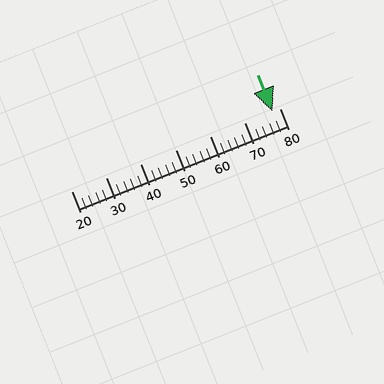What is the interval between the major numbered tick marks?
The major tick marks are spaced 10 units apart.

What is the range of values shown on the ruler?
The ruler shows values from 20 to 80.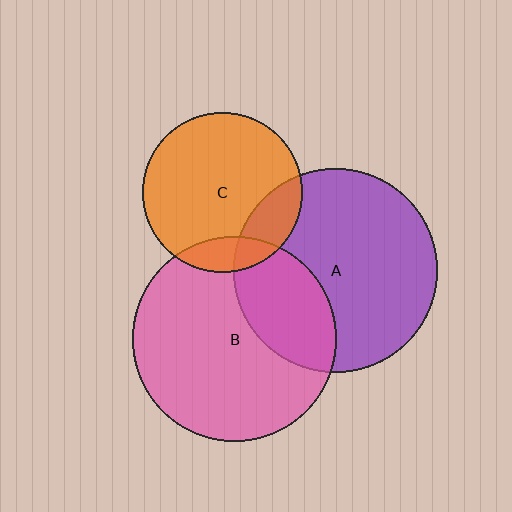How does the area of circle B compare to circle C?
Approximately 1.6 times.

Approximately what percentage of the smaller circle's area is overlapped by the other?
Approximately 15%.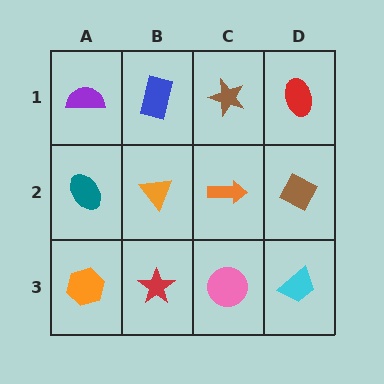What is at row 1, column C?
A brown star.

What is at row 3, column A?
An orange hexagon.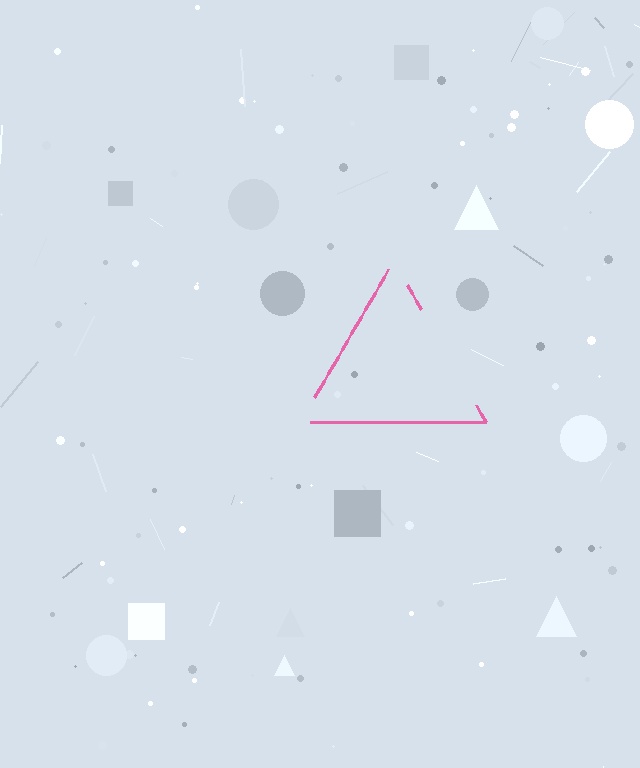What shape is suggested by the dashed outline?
The dashed outline suggests a triangle.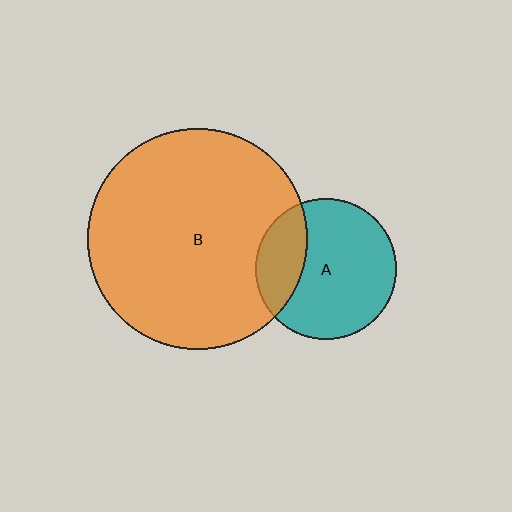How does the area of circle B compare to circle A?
Approximately 2.4 times.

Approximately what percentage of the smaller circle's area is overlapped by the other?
Approximately 25%.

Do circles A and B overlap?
Yes.